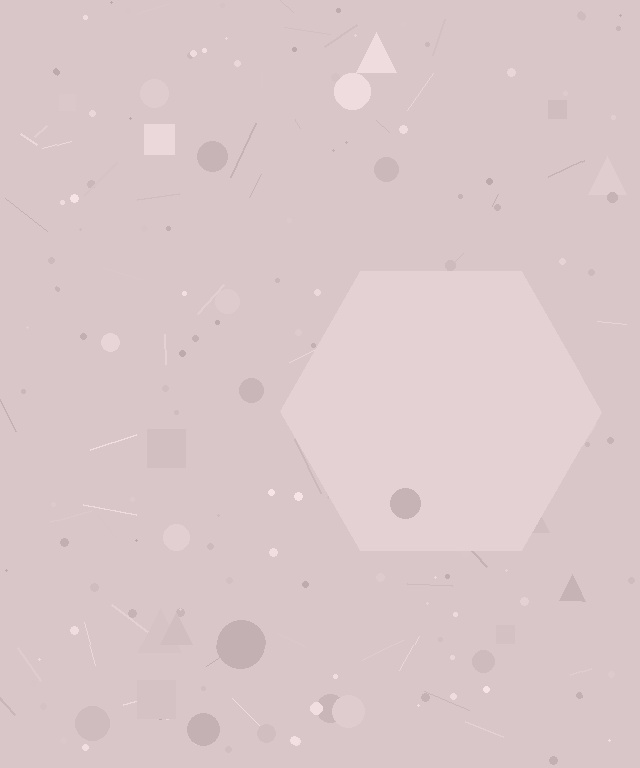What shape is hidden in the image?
A hexagon is hidden in the image.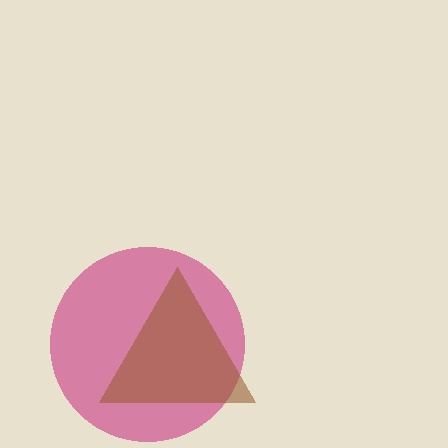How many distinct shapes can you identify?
There are 2 distinct shapes: a magenta circle, a brown triangle.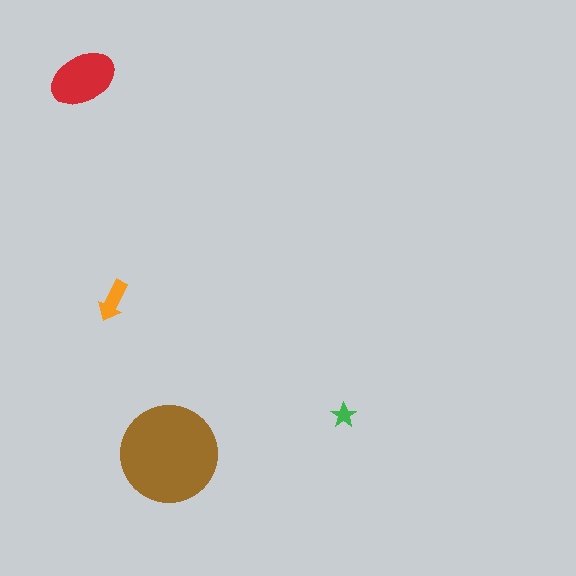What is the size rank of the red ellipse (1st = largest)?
2nd.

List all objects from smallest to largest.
The green star, the orange arrow, the red ellipse, the brown circle.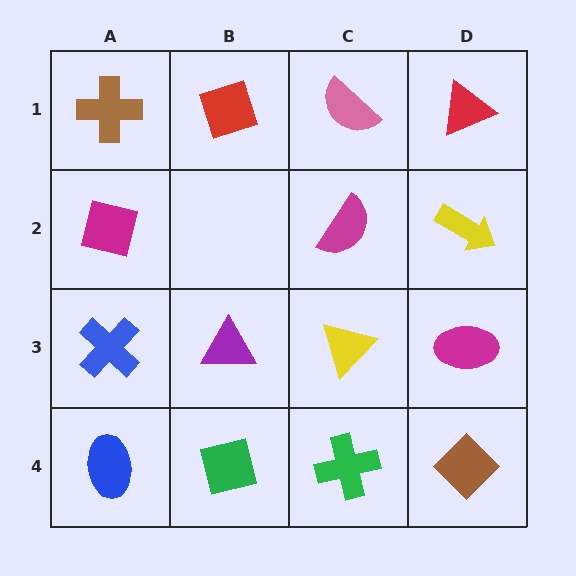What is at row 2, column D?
A yellow arrow.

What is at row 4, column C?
A green cross.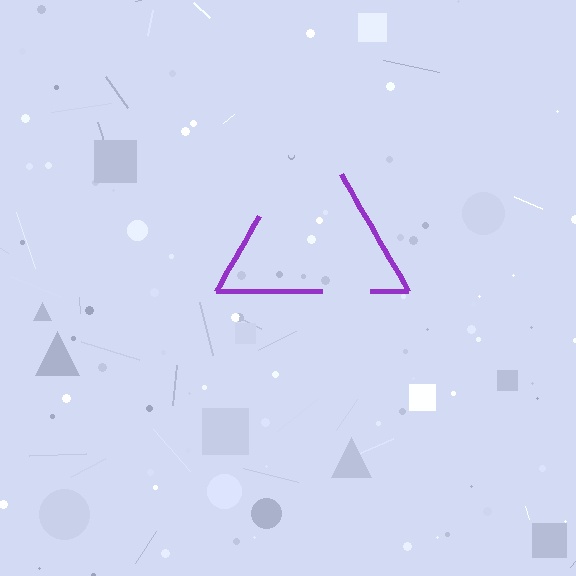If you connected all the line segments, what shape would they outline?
They would outline a triangle.